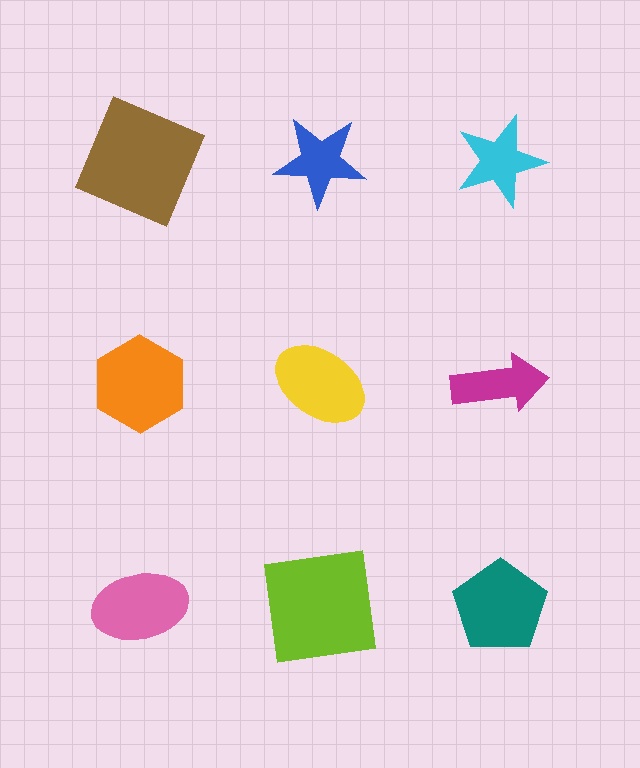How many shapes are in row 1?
3 shapes.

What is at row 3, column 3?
A teal pentagon.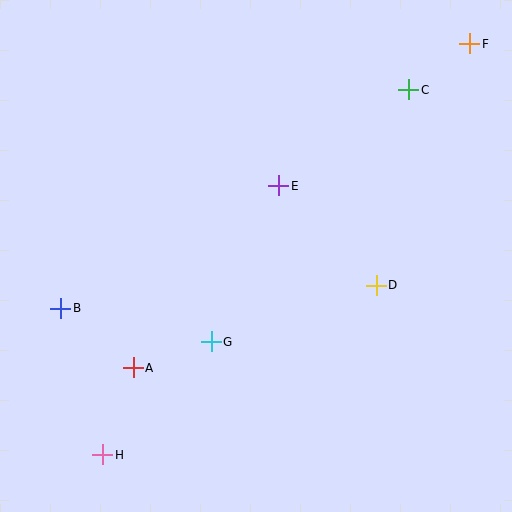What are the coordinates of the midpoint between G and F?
The midpoint between G and F is at (340, 193).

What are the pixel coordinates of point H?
Point H is at (103, 455).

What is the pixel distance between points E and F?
The distance between E and F is 238 pixels.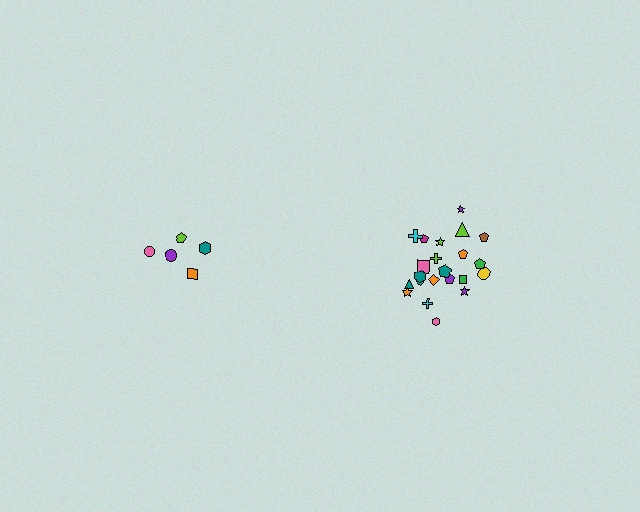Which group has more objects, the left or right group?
The right group.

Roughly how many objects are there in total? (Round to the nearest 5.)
Roughly 25 objects in total.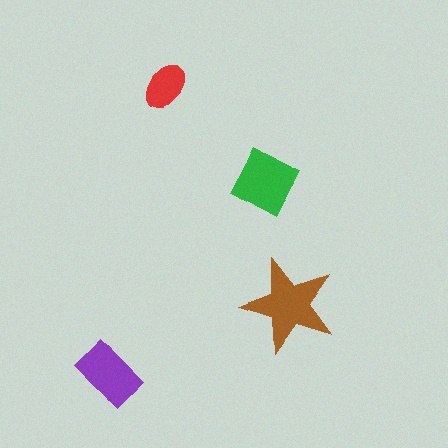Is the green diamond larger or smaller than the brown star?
Smaller.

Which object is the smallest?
The red ellipse.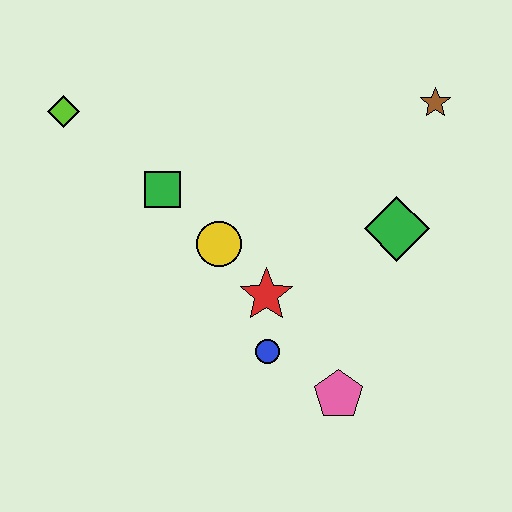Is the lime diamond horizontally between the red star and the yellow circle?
No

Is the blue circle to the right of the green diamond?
No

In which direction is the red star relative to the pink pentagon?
The red star is above the pink pentagon.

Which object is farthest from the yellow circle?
The brown star is farthest from the yellow circle.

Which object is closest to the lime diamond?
The green square is closest to the lime diamond.